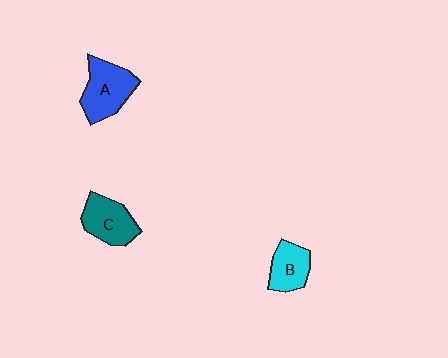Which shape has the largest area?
Shape A (blue).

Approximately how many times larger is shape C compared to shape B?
Approximately 1.2 times.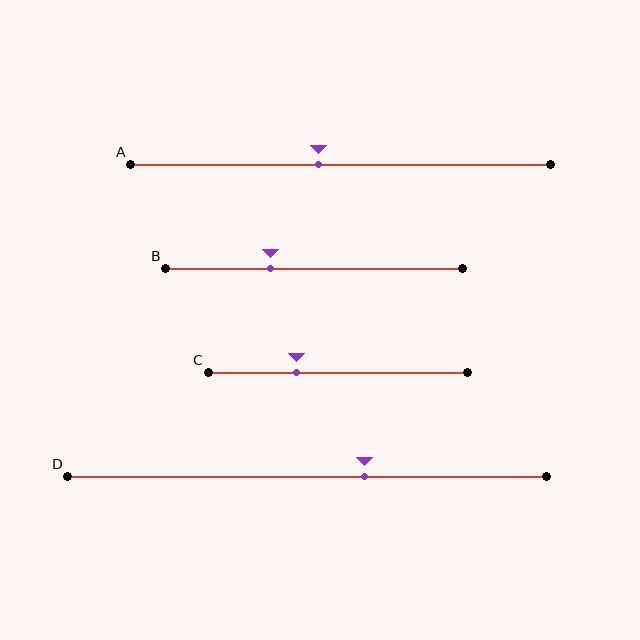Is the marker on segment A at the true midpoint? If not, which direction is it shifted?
No, the marker on segment A is shifted to the left by about 5% of the segment length.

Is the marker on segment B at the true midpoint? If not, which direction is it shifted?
No, the marker on segment B is shifted to the left by about 15% of the segment length.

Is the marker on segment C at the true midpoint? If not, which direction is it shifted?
No, the marker on segment C is shifted to the left by about 16% of the segment length.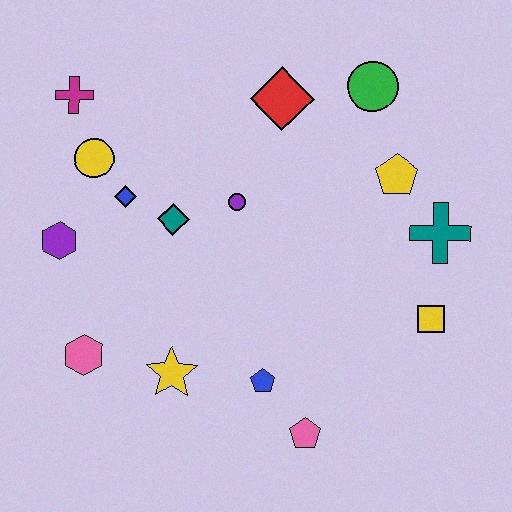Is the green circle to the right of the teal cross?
No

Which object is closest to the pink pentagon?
The blue pentagon is closest to the pink pentagon.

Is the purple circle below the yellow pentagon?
Yes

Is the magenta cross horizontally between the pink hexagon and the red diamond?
No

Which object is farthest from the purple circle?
The pink pentagon is farthest from the purple circle.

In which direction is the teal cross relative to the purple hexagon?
The teal cross is to the right of the purple hexagon.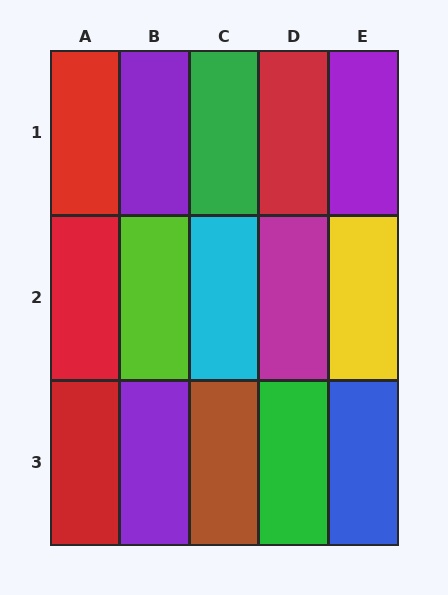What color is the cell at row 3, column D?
Green.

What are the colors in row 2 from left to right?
Red, lime, cyan, magenta, yellow.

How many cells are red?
4 cells are red.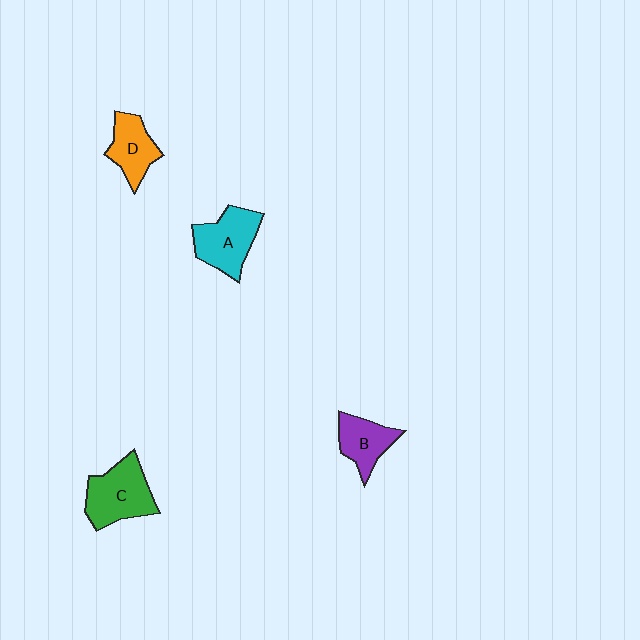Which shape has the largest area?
Shape C (green).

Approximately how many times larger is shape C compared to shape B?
Approximately 1.5 times.